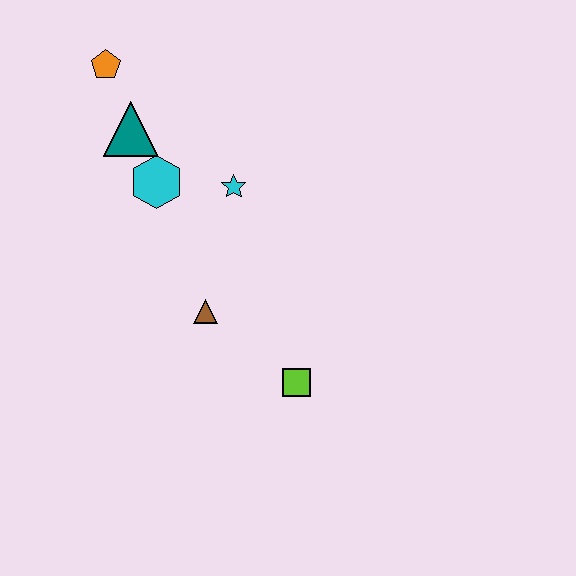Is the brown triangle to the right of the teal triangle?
Yes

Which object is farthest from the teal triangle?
The lime square is farthest from the teal triangle.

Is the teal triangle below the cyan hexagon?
No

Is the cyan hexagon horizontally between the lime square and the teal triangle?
Yes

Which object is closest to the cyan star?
The cyan hexagon is closest to the cyan star.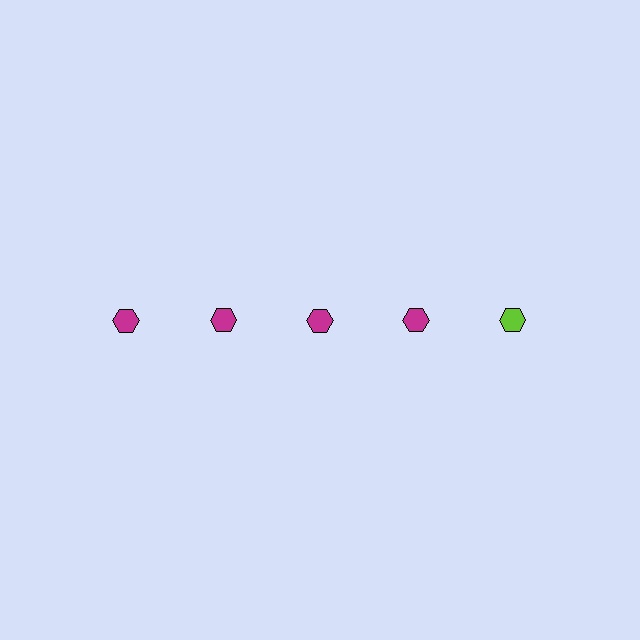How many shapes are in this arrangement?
There are 5 shapes arranged in a grid pattern.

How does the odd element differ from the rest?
It has a different color: lime instead of magenta.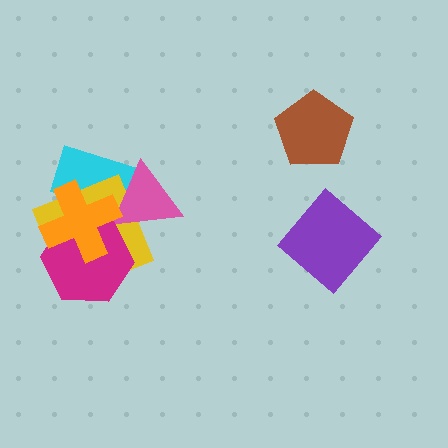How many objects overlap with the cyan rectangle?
3 objects overlap with the cyan rectangle.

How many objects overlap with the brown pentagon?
0 objects overlap with the brown pentagon.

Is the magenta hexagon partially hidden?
Yes, it is partially covered by another shape.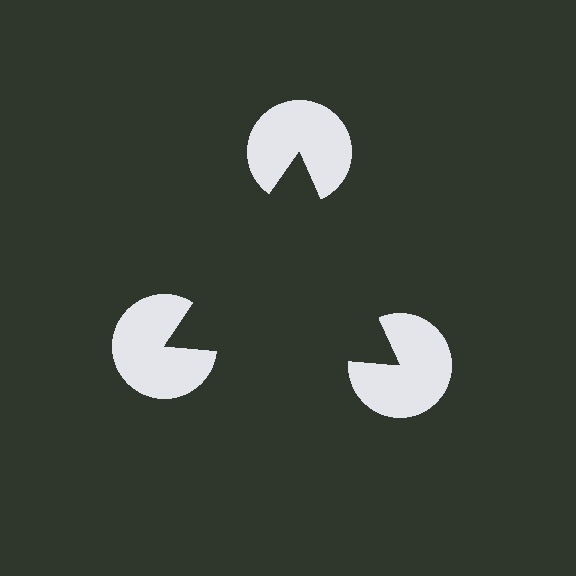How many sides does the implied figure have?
3 sides.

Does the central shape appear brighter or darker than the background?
It typically appears slightly darker than the background, even though no actual brightness change is drawn.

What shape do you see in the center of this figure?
An illusory triangle — its edges are inferred from the aligned wedge cuts in the pac-man discs, not physically drawn.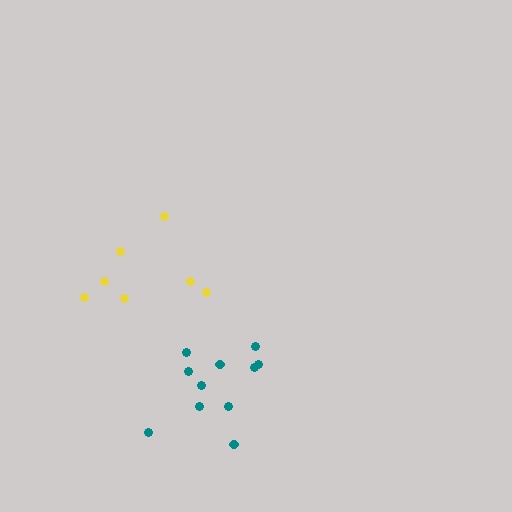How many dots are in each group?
Group 1: 11 dots, Group 2: 7 dots (18 total).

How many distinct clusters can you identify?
There are 2 distinct clusters.